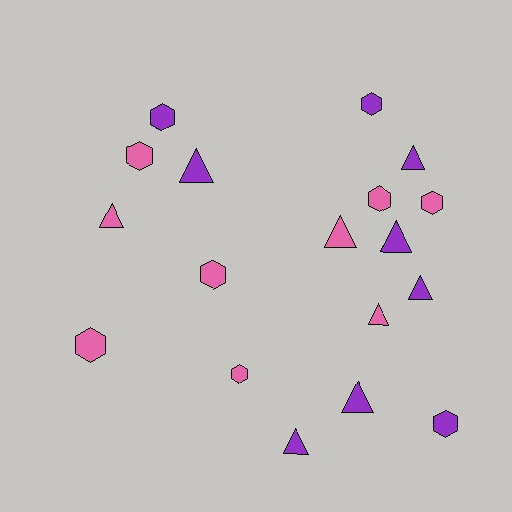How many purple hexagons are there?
There are 3 purple hexagons.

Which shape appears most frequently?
Hexagon, with 9 objects.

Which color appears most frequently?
Purple, with 9 objects.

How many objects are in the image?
There are 18 objects.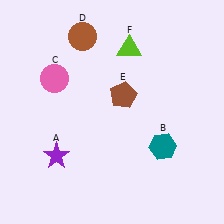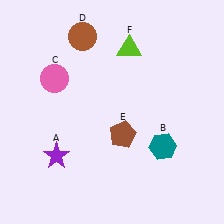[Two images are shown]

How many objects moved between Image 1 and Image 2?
1 object moved between the two images.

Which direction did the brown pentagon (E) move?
The brown pentagon (E) moved down.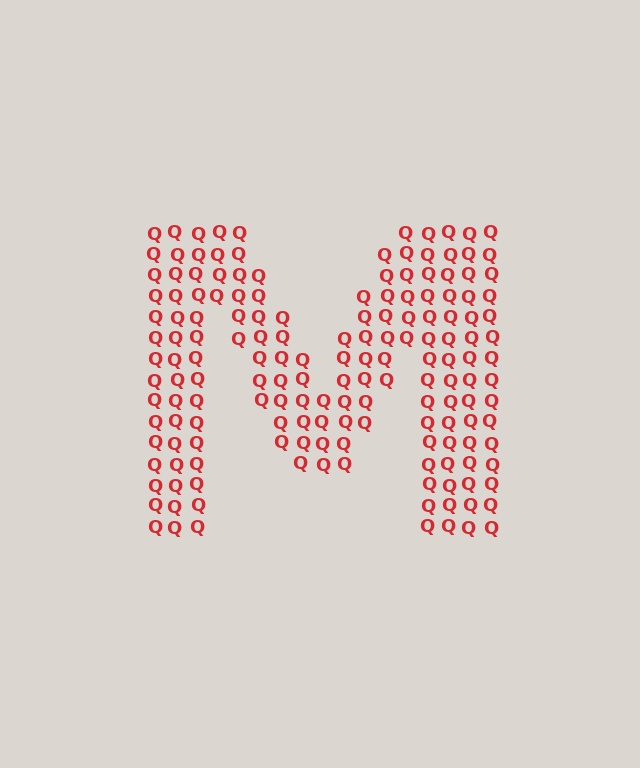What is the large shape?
The large shape is the letter M.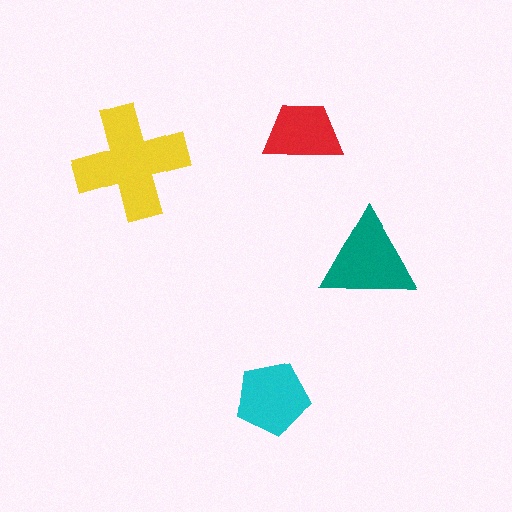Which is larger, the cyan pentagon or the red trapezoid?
The cyan pentagon.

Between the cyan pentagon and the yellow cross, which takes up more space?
The yellow cross.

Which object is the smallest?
The red trapezoid.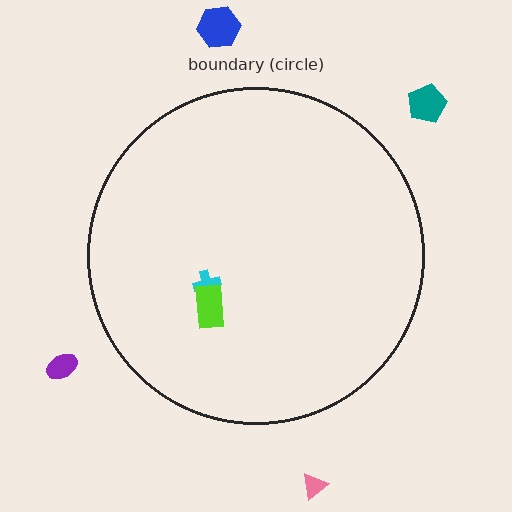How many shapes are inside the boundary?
2 inside, 4 outside.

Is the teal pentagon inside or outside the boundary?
Outside.